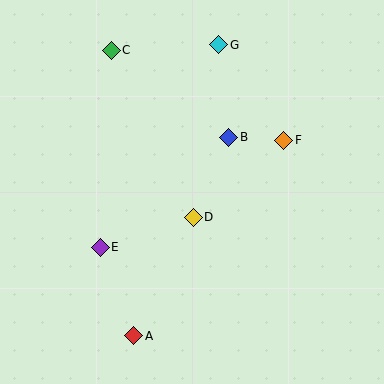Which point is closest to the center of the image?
Point D at (193, 217) is closest to the center.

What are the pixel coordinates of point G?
Point G is at (219, 45).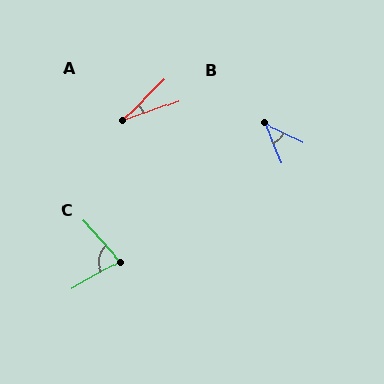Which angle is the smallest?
A, at approximately 24 degrees.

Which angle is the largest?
C, at approximately 77 degrees.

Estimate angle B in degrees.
Approximately 43 degrees.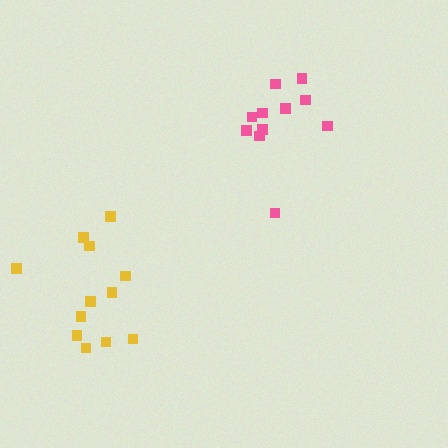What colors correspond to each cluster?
The clusters are colored: yellow, pink.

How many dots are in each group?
Group 1: 12 dots, Group 2: 11 dots (23 total).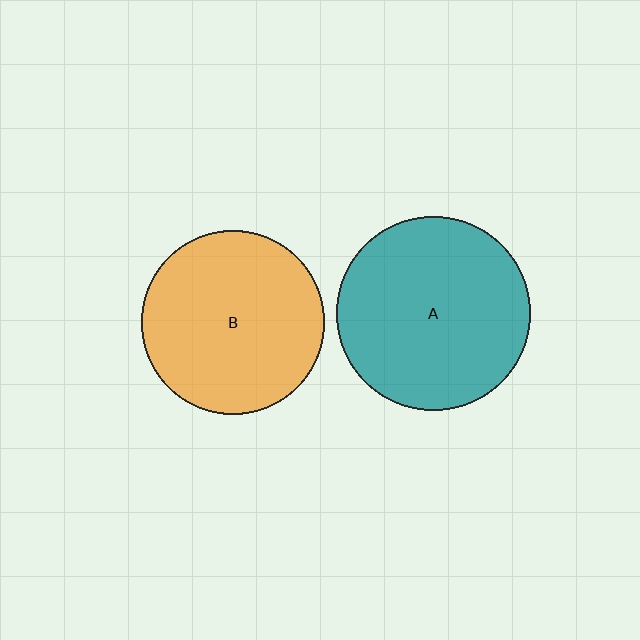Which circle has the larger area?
Circle A (teal).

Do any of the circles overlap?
No, none of the circles overlap.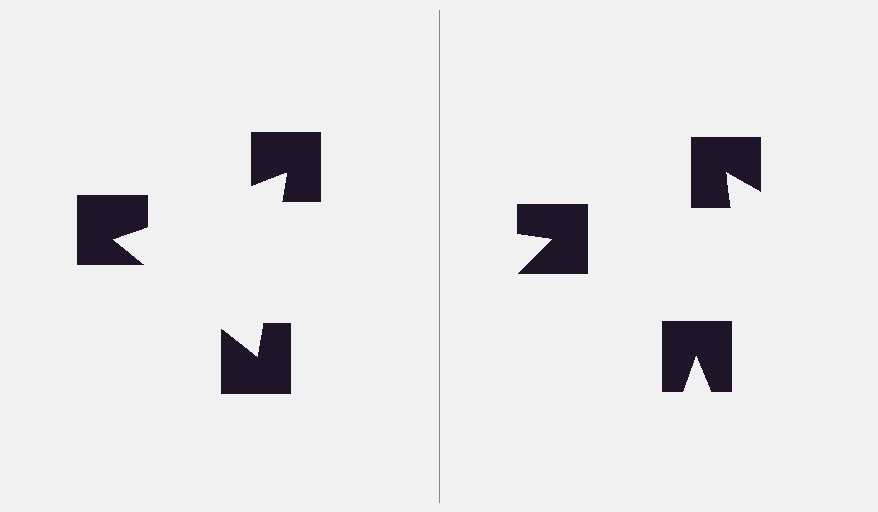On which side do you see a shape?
An illusory triangle appears on the left side. On the right side the wedge cuts are rotated, so no coherent shape forms.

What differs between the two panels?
The notched squares are positioned identically on both sides; only the wedge orientations differ. On the left they align to a triangle; on the right they are misaligned.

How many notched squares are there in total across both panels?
6 — 3 on each side.